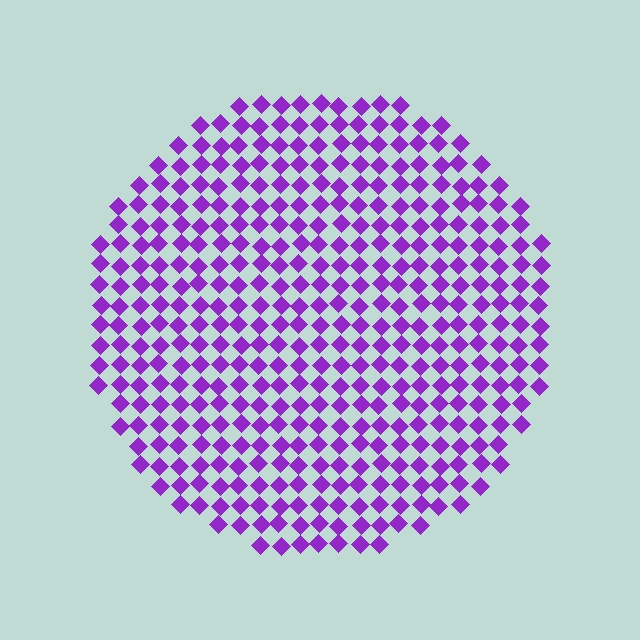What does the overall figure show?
The overall figure shows a circle.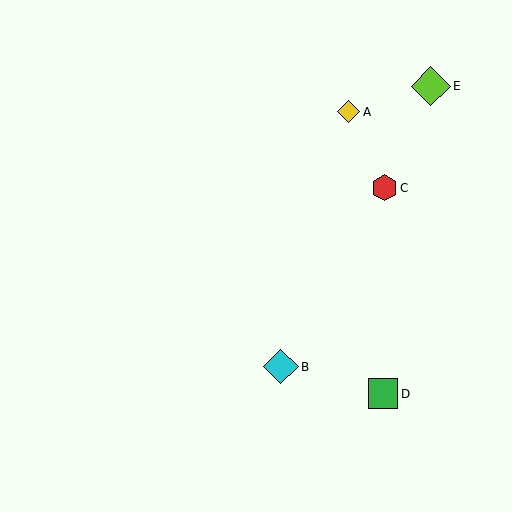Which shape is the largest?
The lime diamond (labeled E) is the largest.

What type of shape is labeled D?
Shape D is a green square.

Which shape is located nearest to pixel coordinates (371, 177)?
The red hexagon (labeled C) at (384, 188) is nearest to that location.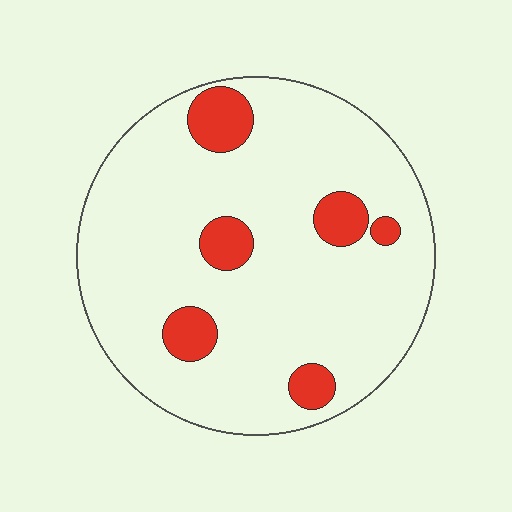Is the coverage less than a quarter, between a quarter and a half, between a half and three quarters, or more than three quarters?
Less than a quarter.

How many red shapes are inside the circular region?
6.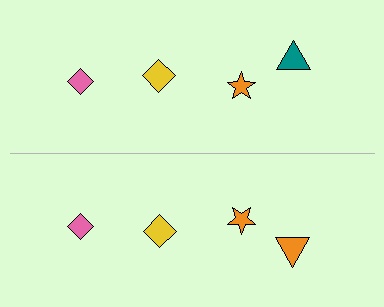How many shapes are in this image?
There are 8 shapes in this image.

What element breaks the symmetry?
The orange triangle on the bottom side breaks the symmetry — its mirror counterpart is teal.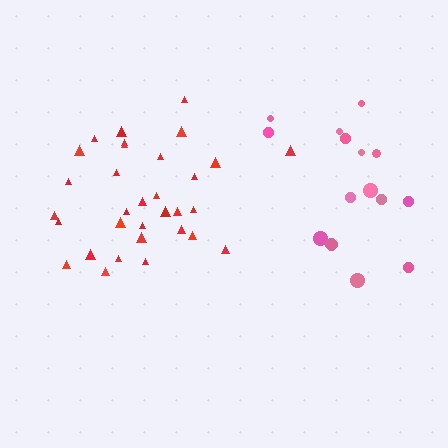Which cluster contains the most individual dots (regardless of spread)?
Red (32).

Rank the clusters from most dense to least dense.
red, pink.